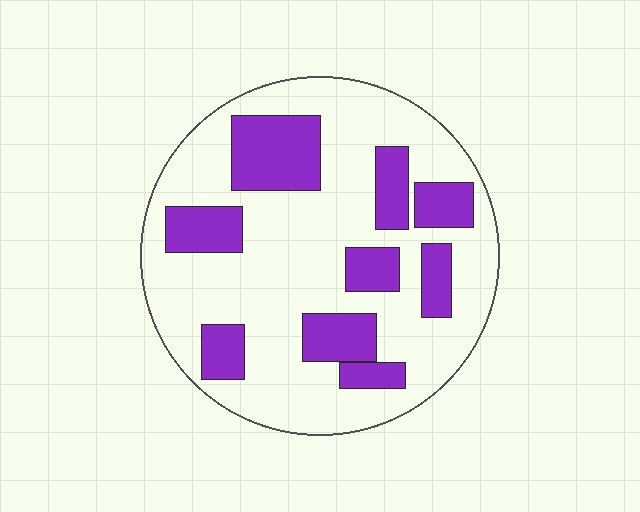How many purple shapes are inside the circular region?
9.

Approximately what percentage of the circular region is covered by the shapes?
Approximately 30%.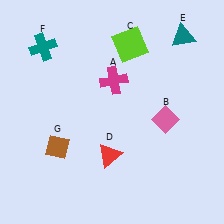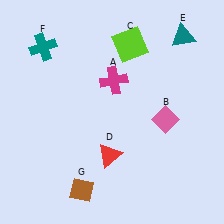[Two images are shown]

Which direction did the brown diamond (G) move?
The brown diamond (G) moved down.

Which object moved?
The brown diamond (G) moved down.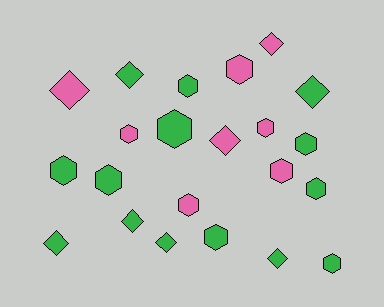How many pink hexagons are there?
There are 5 pink hexagons.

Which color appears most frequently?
Green, with 14 objects.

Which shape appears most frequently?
Hexagon, with 13 objects.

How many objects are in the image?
There are 22 objects.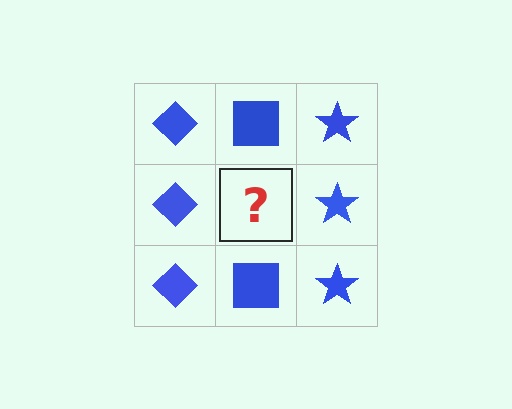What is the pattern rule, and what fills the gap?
The rule is that each column has a consistent shape. The gap should be filled with a blue square.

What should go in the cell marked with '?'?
The missing cell should contain a blue square.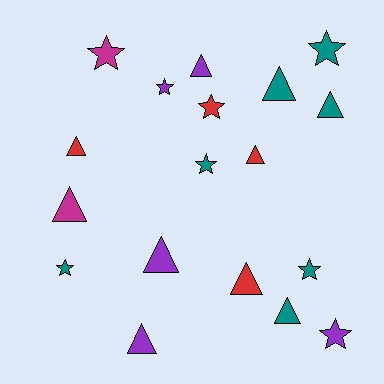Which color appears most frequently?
Teal, with 7 objects.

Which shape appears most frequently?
Triangle, with 10 objects.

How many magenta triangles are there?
There is 1 magenta triangle.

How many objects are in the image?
There are 18 objects.